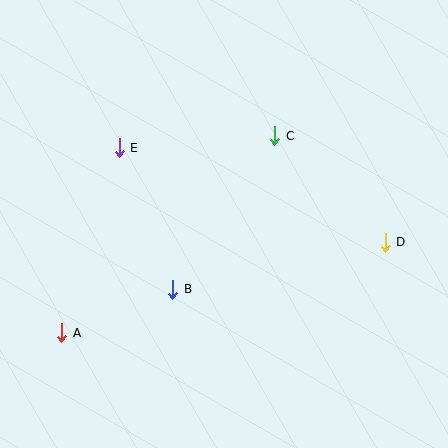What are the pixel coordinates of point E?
Point E is at (119, 148).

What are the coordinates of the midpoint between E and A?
The midpoint between E and A is at (90, 240).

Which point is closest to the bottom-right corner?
Point D is closest to the bottom-right corner.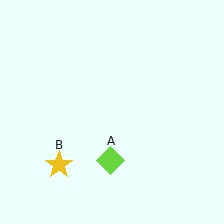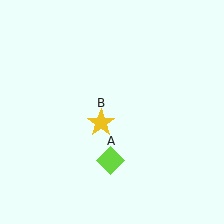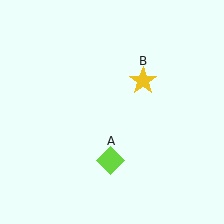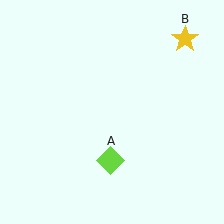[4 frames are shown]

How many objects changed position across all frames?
1 object changed position: yellow star (object B).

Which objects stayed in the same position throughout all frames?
Lime diamond (object A) remained stationary.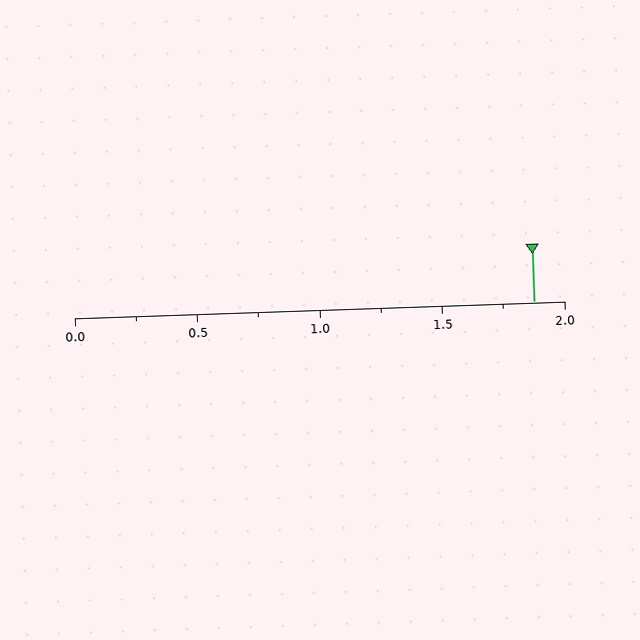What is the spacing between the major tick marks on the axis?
The major ticks are spaced 0.5 apart.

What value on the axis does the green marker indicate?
The marker indicates approximately 1.88.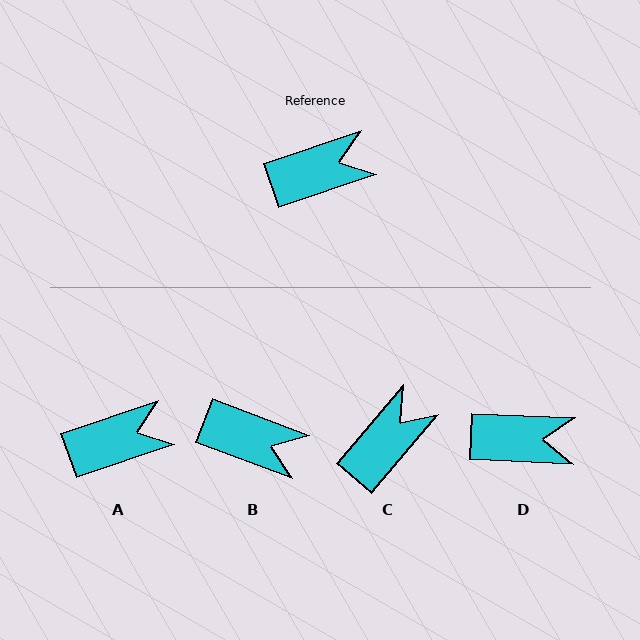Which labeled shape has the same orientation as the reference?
A.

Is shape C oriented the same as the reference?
No, it is off by about 31 degrees.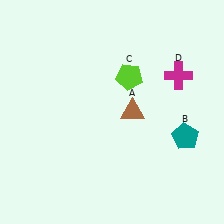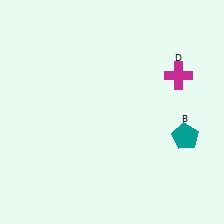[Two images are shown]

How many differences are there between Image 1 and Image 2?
There are 2 differences between the two images.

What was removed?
The brown triangle (A), the lime pentagon (C) were removed in Image 2.